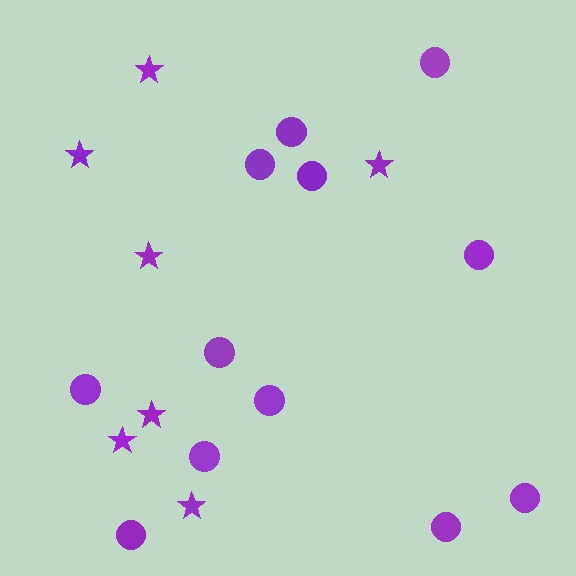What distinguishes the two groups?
There are 2 groups: one group of stars (7) and one group of circles (12).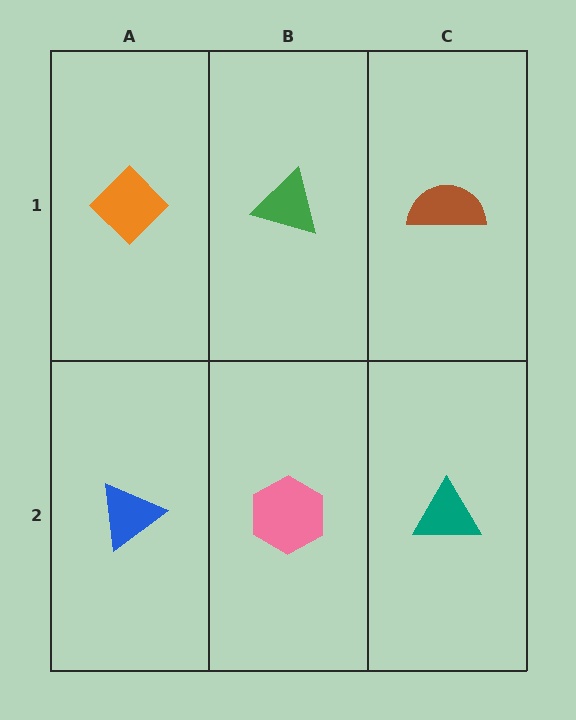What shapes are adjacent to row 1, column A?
A blue triangle (row 2, column A), a green triangle (row 1, column B).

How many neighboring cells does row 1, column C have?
2.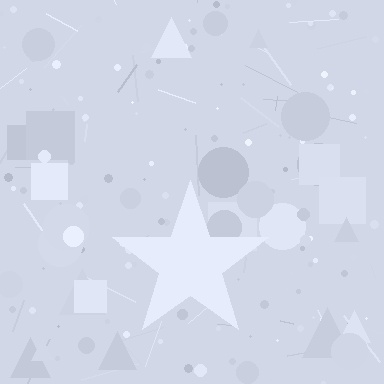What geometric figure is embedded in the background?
A star is embedded in the background.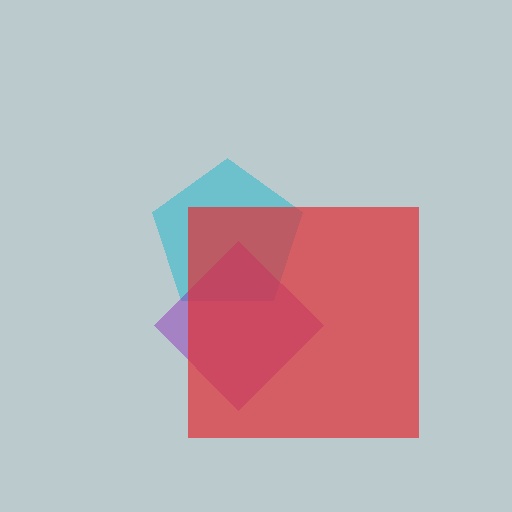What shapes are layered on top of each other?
The layered shapes are: a cyan pentagon, a purple diamond, a red square.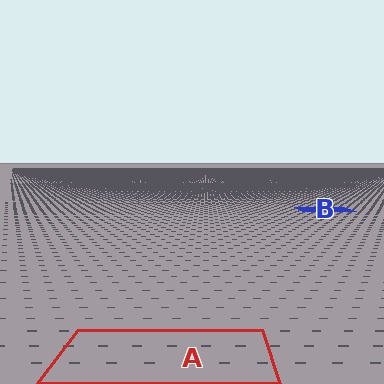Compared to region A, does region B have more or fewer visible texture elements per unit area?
Region B has more texture elements per unit area — they are packed more densely because it is farther away.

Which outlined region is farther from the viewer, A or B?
Region B is farther from the viewer — the texture elements inside it appear smaller and more densely packed.